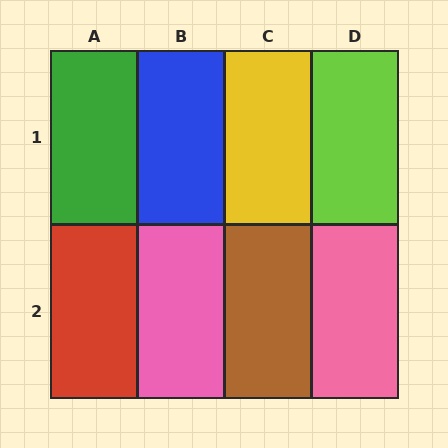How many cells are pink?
2 cells are pink.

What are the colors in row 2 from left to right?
Red, pink, brown, pink.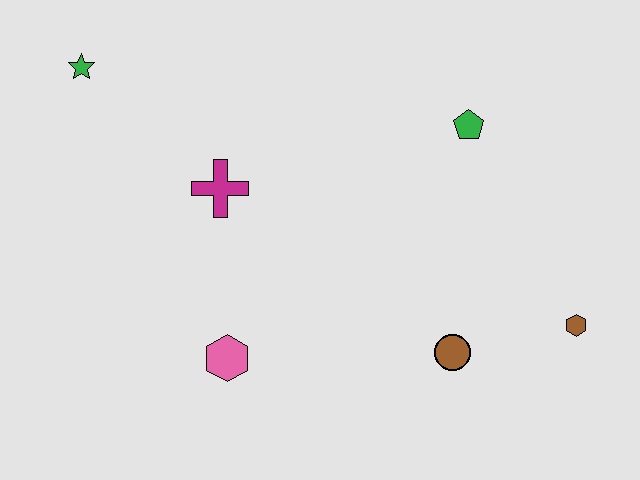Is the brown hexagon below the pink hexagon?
No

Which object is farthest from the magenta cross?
The brown hexagon is farthest from the magenta cross.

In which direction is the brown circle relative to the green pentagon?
The brown circle is below the green pentagon.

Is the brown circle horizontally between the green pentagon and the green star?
Yes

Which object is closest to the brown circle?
The brown hexagon is closest to the brown circle.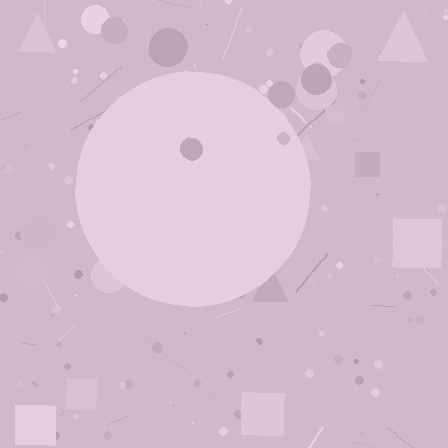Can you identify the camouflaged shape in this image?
The camouflaged shape is a circle.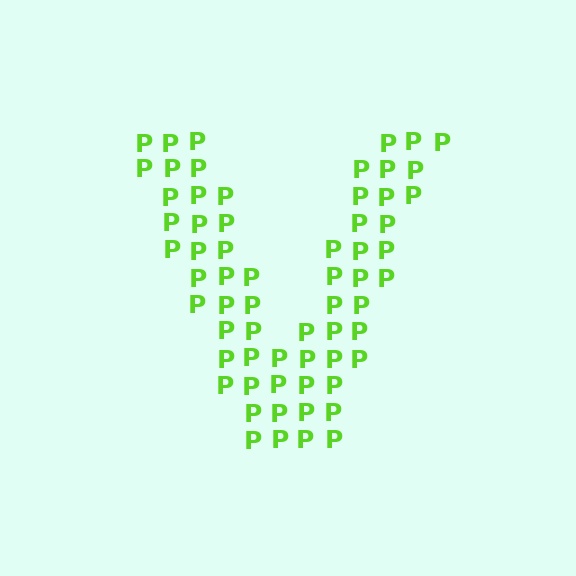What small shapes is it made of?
It is made of small letter P's.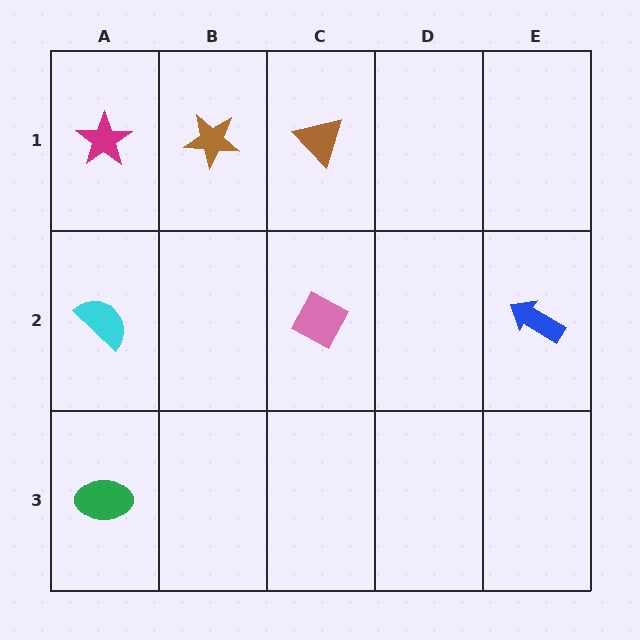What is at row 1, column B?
A brown star.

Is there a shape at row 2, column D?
No, that cell is empty.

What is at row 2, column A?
A cyan semicircle.